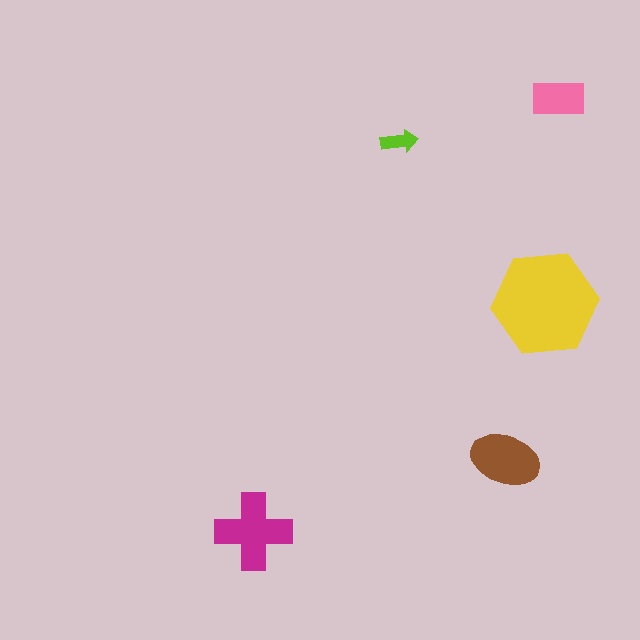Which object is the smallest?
The lime arrow.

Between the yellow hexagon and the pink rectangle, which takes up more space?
The yellow hexagon.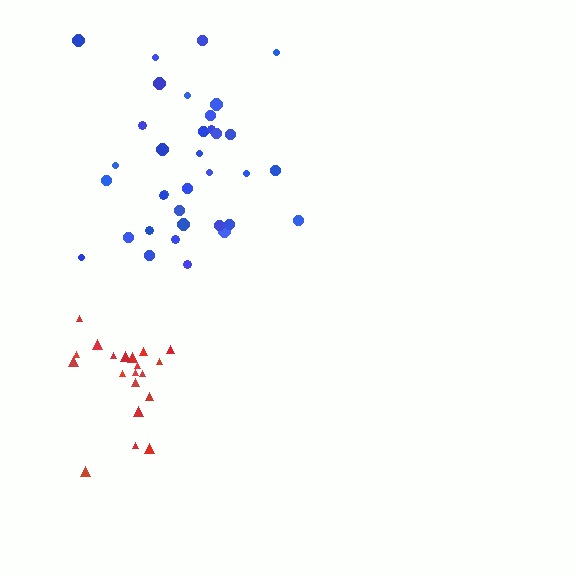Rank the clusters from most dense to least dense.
red, blue.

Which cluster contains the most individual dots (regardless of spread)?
Blue (35).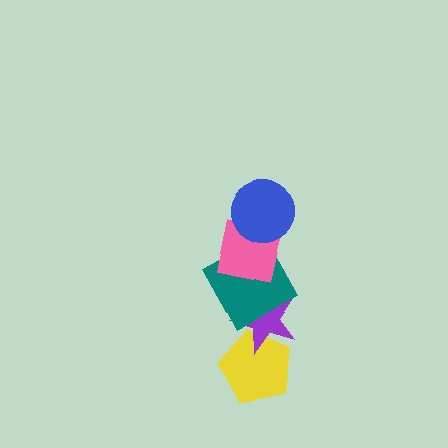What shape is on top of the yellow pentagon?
The purple star is on top of the yellow pentagon.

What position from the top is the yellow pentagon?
The yellow pentagon is 5th from the top.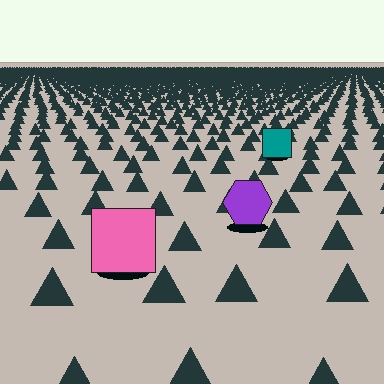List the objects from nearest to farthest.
From nearest to farthest: the pink square, the purple hexagon, the teal square.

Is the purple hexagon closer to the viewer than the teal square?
Yes. The purple hexagon is closer — you can tell from the texture gradient: the ground texture is coarser near it.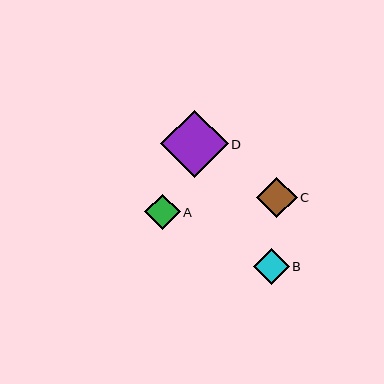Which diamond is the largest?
Diamond D is the largest with a size of approximately 67 pixels.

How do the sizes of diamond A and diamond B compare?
Diamond A and diamond B are approximately the same size.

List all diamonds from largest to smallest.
From largest to smallest: D, C, A, B.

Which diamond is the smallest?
Diamond B is the smallest with a size of approximately 35 pixels.